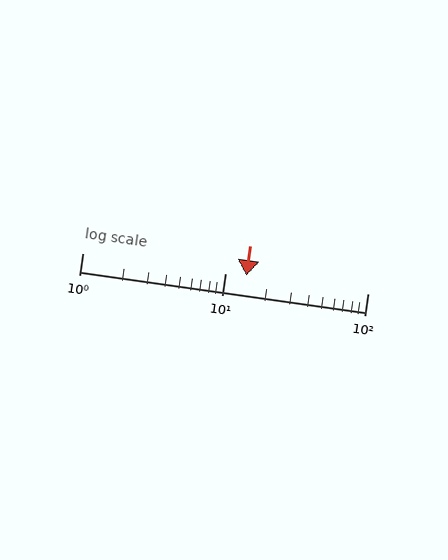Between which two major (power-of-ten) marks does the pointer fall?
The pointer is between 10 and 100.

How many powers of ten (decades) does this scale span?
The scale spans 2 decades, from 1 to 100.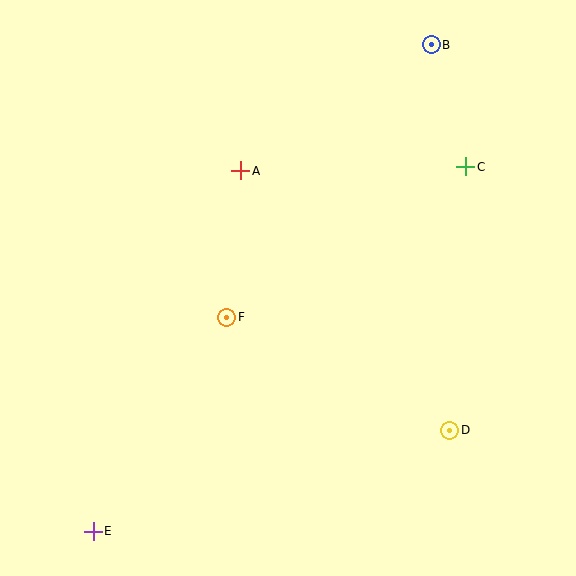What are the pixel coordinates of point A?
Point A is at (241, 171).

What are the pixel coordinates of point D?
Point D is at (449, 430).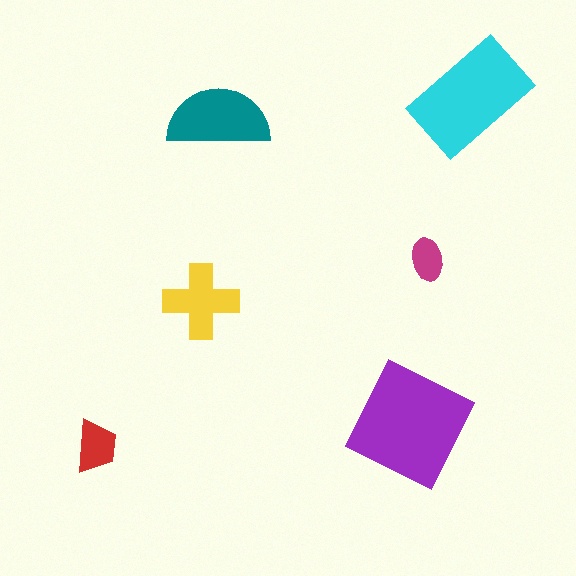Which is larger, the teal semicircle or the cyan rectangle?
The cyan rectangle.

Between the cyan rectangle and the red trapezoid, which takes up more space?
The cyan rectangle.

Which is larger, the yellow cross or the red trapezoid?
The yellow cross.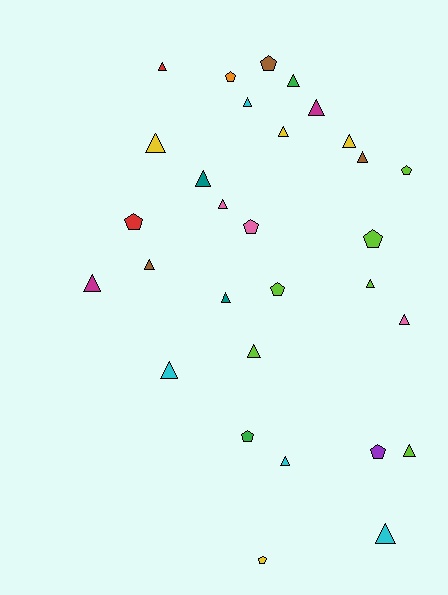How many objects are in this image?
There are 30 objects.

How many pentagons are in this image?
There are 10 pentagons.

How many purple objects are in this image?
There is 1 purple object.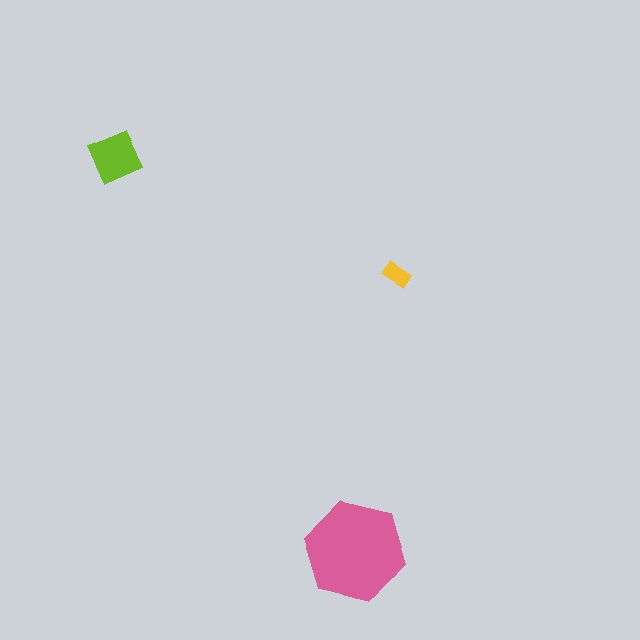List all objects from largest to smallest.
The pink hexagon, the lime diamond, the yellow rectangle.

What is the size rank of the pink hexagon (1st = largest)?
1st.